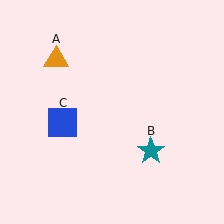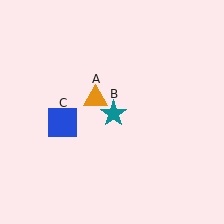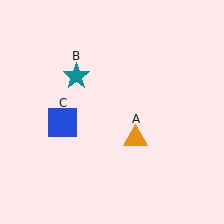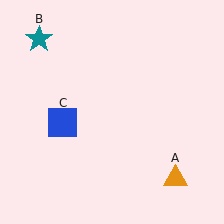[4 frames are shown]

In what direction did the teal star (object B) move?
The teal star (object B) moved up and to the left.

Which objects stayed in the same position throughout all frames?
Blue square (object C) remained stationary.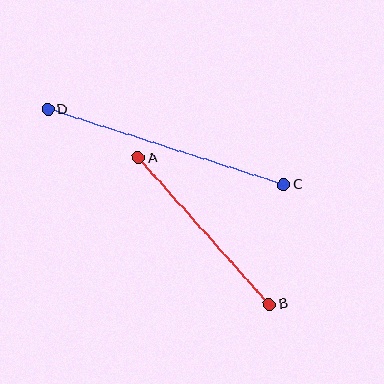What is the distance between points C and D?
The distance is approximately 247 pixels.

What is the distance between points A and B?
The distance is approximately 196 pixels.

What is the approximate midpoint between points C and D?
The midpoint is at approximately (166, 147) pixels.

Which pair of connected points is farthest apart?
Points C and D are farthest apart.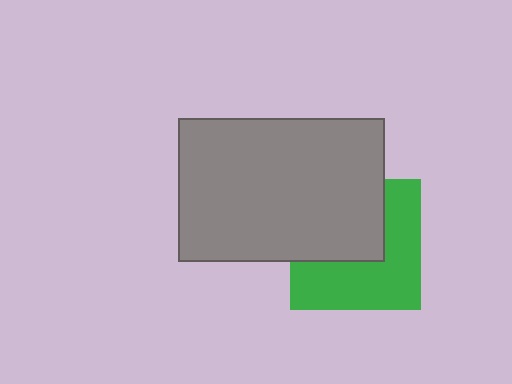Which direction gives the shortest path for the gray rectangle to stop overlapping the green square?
Moving toward the upper-left gives the shortest separation.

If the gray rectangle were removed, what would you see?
You would see the complete green square.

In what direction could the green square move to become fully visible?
The green square could move toward the lower-right. That would shift it out from behind the gray rectangle entirely.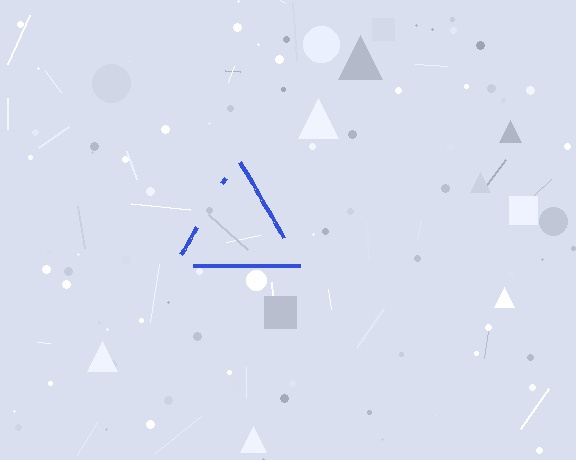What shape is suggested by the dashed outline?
The dashed outline suggests a triangle.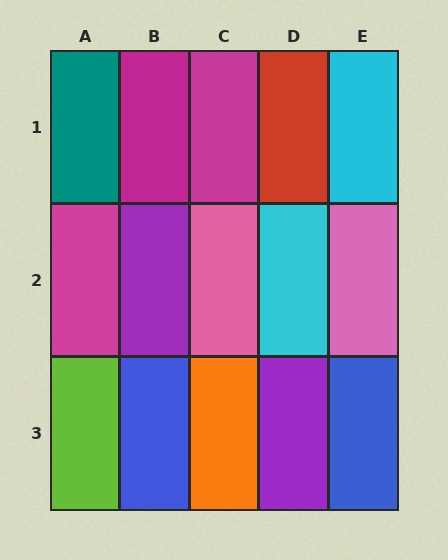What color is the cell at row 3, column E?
Blue.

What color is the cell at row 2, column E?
Pink.